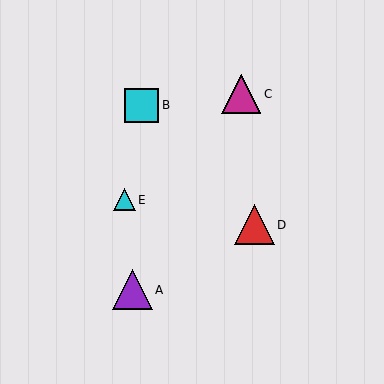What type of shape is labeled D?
Shape D is a red triangle.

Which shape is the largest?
The purple triangle (labeled A) is the largest.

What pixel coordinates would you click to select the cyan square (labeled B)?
Click at (142, 105) to select the cyan square B.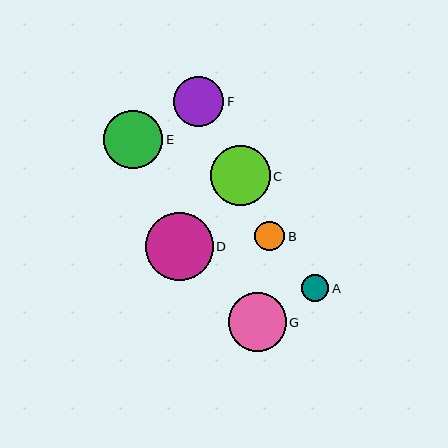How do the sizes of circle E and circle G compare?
Circle E and circle G are approximately the same size.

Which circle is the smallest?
Circle A is the smallest with a size of approximately 27 pixels.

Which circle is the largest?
Circle D is the largest with a size of approximately 67 pixels.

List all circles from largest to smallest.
From largest to smallest: D, C, E, G, F, B, A.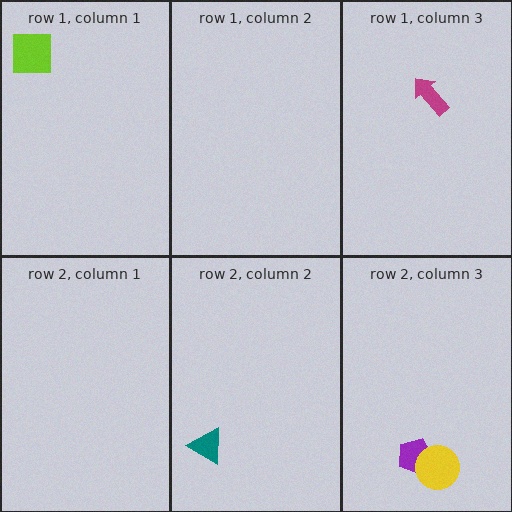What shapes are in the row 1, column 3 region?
The magenta arrow.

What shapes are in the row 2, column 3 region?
The purple pentagon, the yellow circle.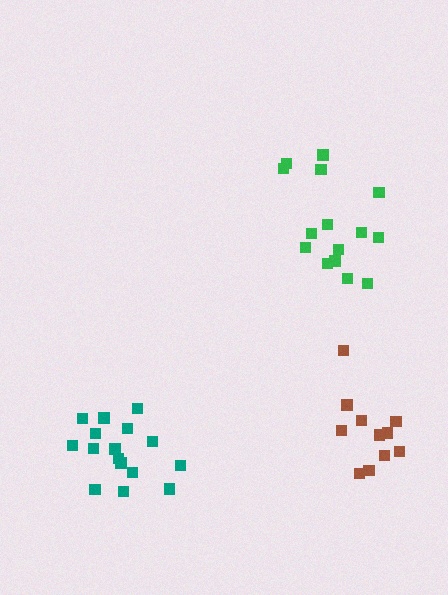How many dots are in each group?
Group 1: 16 dots, Group 2: 15 dots, Group 3: 11 dots (42 total).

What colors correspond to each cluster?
The clusters are colored: teal, green, brown.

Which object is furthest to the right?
The brown cluster is rightmost.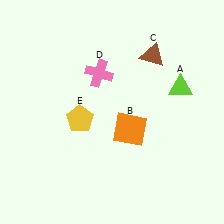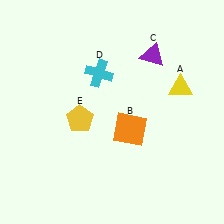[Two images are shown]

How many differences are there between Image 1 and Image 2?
There are 3 differences between the two images.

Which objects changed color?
A changed from lime to yellow. C changed from brown to purple. D changed from pink to cyan.